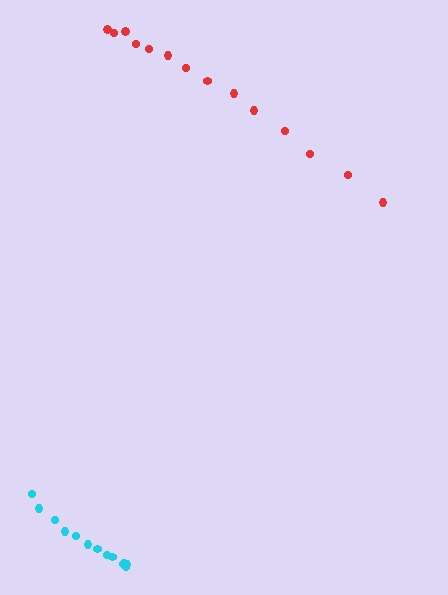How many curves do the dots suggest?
There are 2 distinct paths.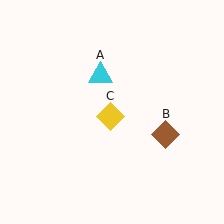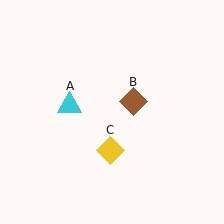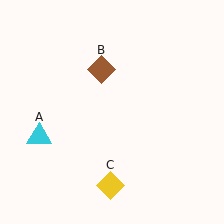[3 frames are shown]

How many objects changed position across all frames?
3 objects changed position: cyan triangle (object A), brown diamond (object B), yellow diamond (object C).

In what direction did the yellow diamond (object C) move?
The yellow diamond (object C) moved down.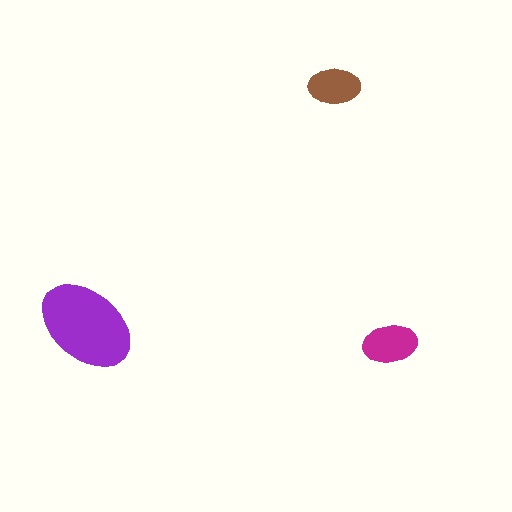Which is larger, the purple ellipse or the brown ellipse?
The purple one.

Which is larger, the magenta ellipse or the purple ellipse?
The purple one.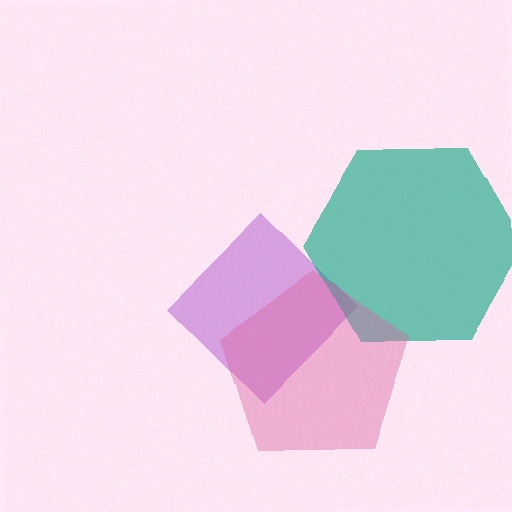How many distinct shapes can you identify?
There are 3 distinct shapes: a purple diamond, a teal hexagon, a pink pentagon.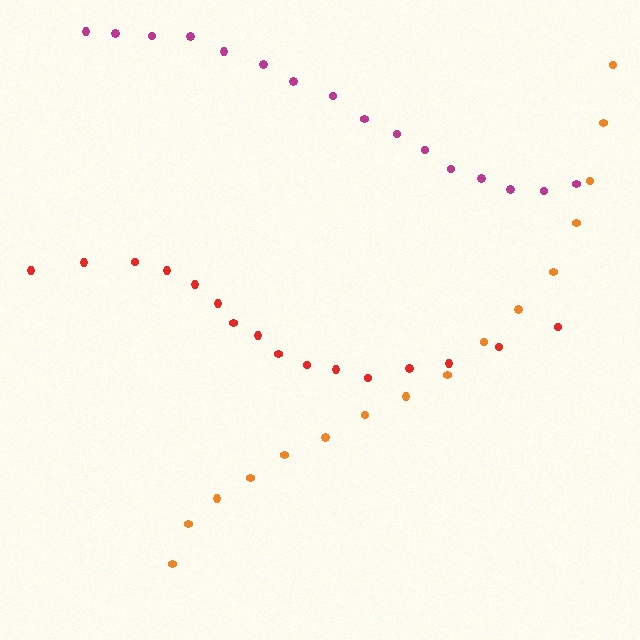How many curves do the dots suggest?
There are 3 distinct paths.